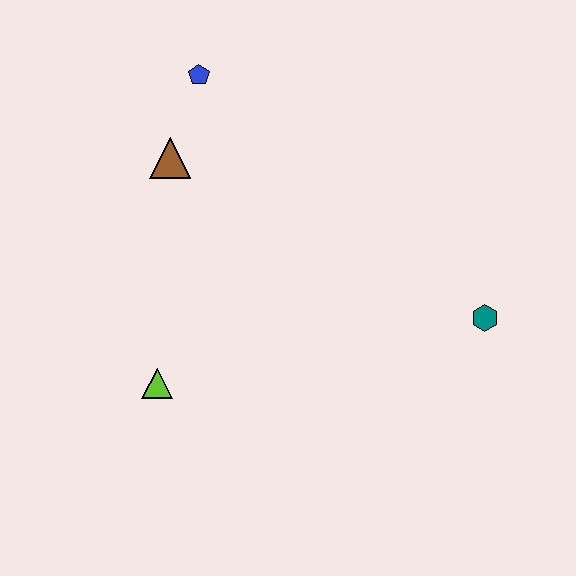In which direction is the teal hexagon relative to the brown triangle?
The teal hexagon is to the right of the brown triangle.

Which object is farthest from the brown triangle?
The teal hexagon is farthest from the brown triangle.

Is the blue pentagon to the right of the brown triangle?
Yes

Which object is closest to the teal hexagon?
The lime triangle is closest to the teal hexagon.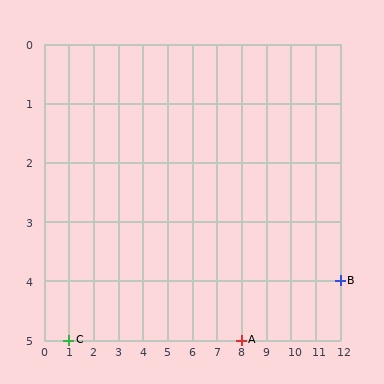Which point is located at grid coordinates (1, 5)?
Point C is at (1, 5).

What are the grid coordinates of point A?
Point A is at grid coordinates (8, 5).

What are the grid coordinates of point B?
Point B is at grid coordinates (12, 4).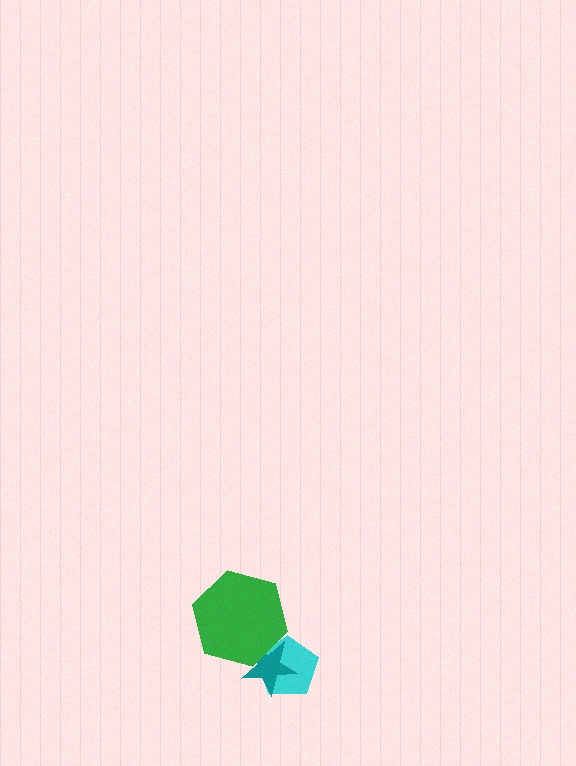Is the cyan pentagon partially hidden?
Yes, it is partially covered by another shape.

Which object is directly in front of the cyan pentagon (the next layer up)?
The teal star is directly in front of the cyan pentagon.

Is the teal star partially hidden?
Yes, it is partially covered by another shape.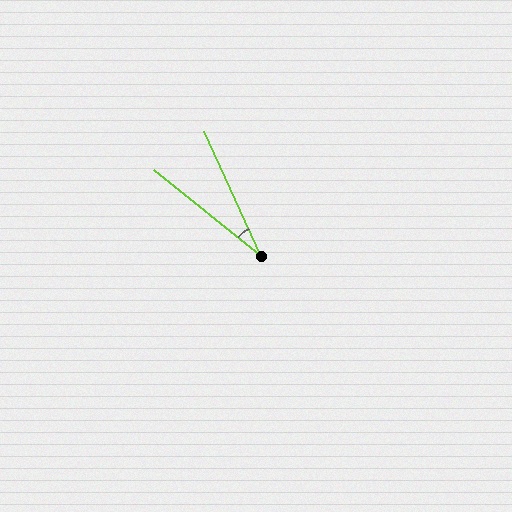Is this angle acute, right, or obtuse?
It is acute.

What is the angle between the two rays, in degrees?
Approximately 27 degrees.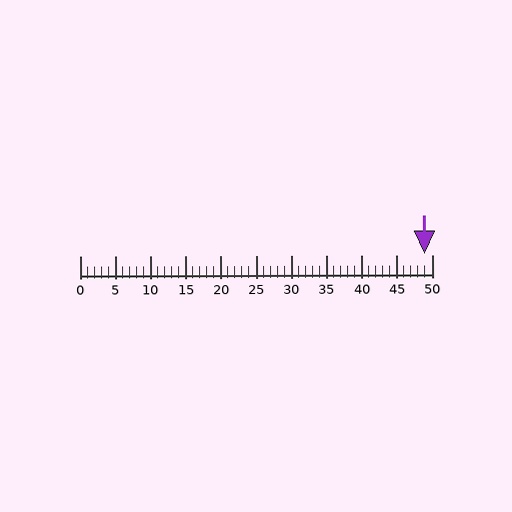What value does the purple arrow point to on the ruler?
The purple arrow points to approximately 49.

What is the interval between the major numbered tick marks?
The major tick marks are spaced 5 units apart.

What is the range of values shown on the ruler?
The ruler shows values from 0 to 50.